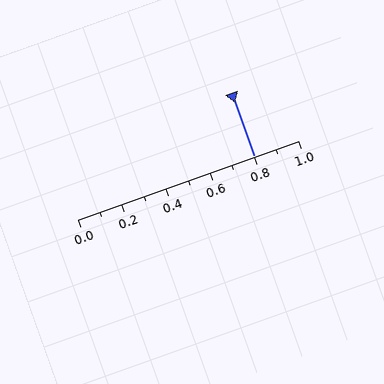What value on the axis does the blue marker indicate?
The marker indicates approximately 0.8.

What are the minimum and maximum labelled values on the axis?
The axis runs from 0.0 to 1.0.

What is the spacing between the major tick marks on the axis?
The major ticks are spaced 0.2 apart.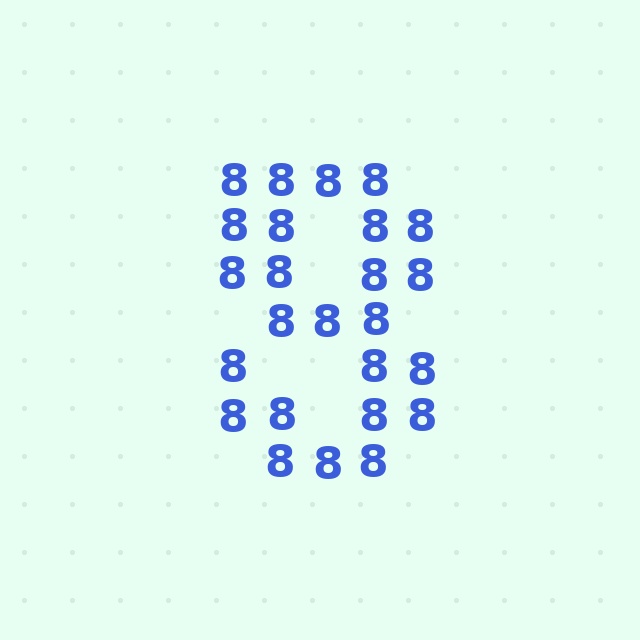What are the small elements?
The small elements are digit 8's.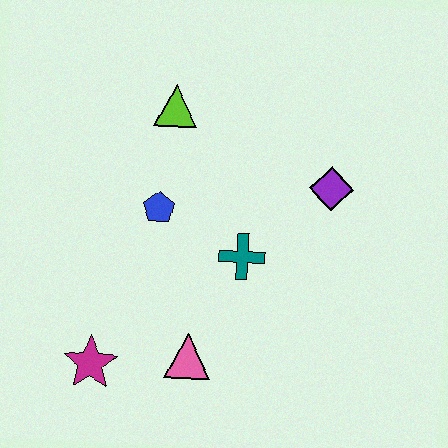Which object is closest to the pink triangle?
The magenta star is closest to the pink triangle.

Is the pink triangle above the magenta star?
Yes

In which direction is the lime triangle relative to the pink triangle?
The lime triangle is above the pink triangle.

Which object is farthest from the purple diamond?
The magenta star is farthest from the purple diamond.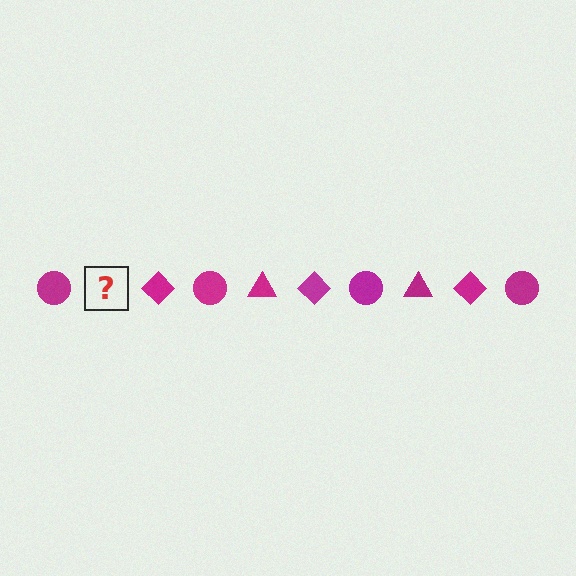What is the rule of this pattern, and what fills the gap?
The rule is that the pattern cycles through circle, triangle, diamond shapes in magenta. The gap should be filled with a magenta triangle.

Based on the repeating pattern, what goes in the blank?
The blank should be a magenta triangle.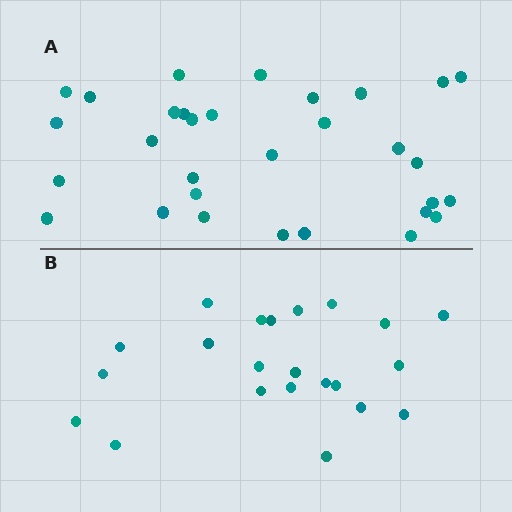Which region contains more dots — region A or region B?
Region A (the top region) has more dots.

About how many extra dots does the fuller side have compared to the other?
Region A has roughly 8 or so more dots than region B.